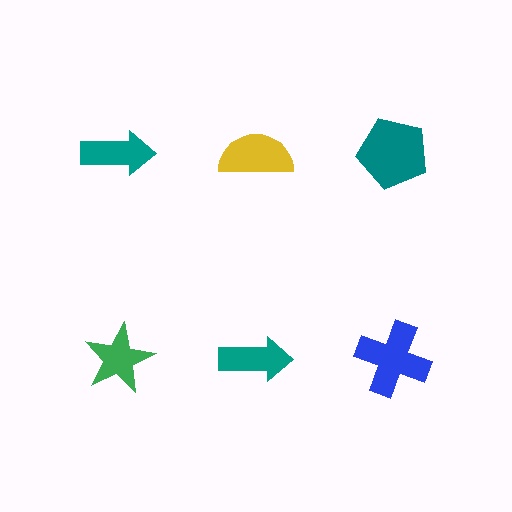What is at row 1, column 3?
A teal pentagon.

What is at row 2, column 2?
A teal arrow.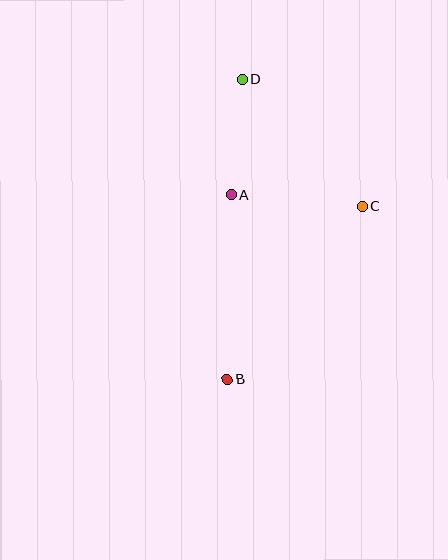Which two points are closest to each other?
Points A and D are closest to each other.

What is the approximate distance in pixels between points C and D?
The distance between C and D is approximately 175 pixels.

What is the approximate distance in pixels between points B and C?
The distance between B and C is approximately 219 pixels.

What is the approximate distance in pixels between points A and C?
The distance between A and C is approximately 132 pixels.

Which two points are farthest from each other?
Points B and D are farthest from each other.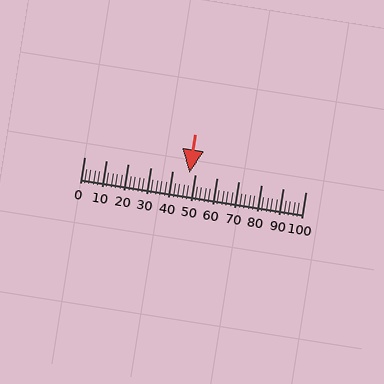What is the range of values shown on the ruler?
The ruler shows values from 0 to 100.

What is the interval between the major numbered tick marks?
The major tick marks are spaced 10 units apart.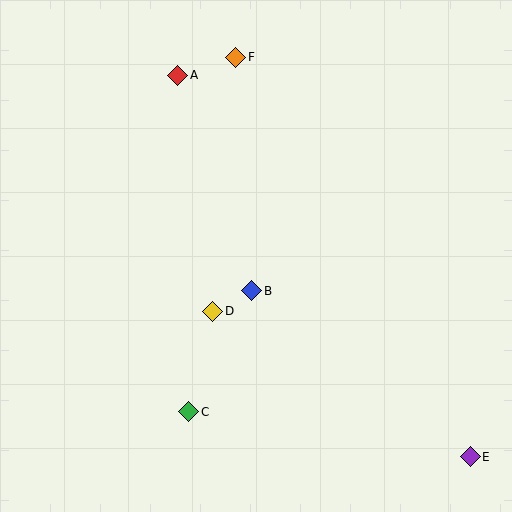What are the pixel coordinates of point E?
Point E is at (470, 457).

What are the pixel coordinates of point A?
Point A is at (178, 75).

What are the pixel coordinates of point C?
Point C is at (189, 412).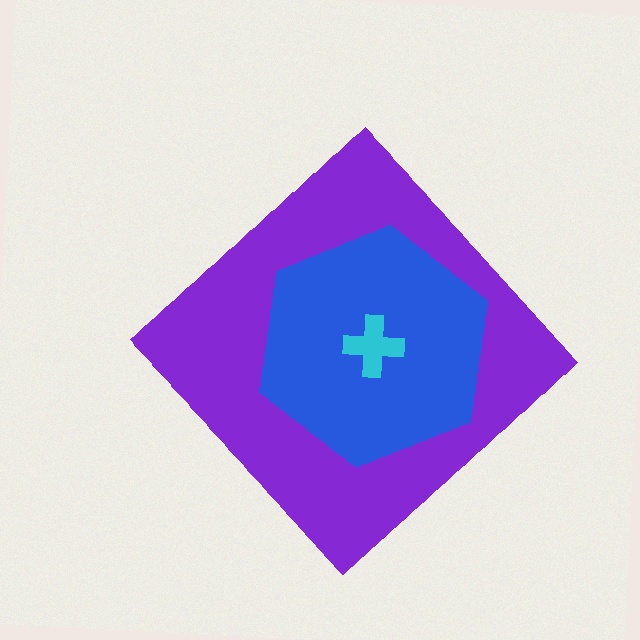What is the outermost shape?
The purple diamond.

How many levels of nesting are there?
3.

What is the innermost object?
The cyan cross.